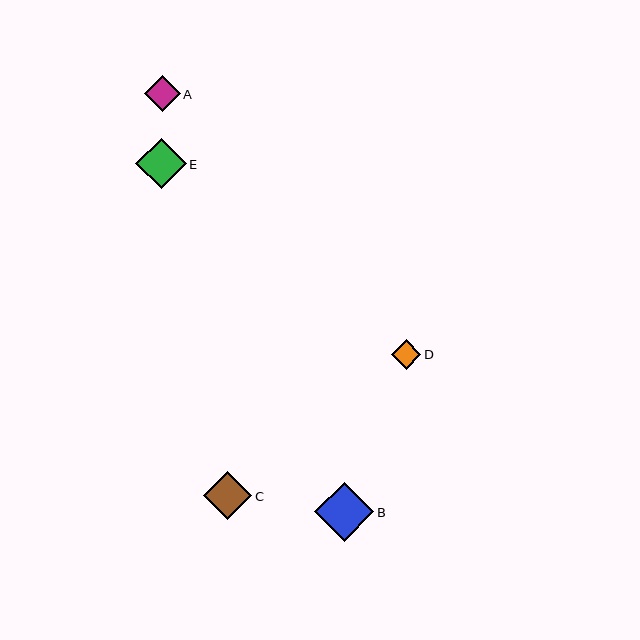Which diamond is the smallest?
Diamond D is the smallest with a size of approximately 29 pixels.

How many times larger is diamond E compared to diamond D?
Diamond E is approximately 1.7 times the size of diamond D.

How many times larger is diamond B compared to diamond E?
Diamond B is approximately 1.2 times the size of diamond E.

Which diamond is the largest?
Diamond B is the largest with a size of approximately 59 pixels.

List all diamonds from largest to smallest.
From largest to smallest: B, E, C, A, D.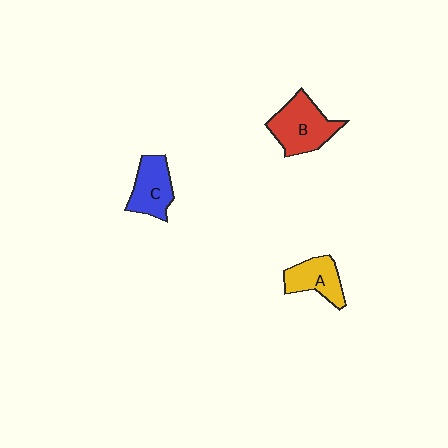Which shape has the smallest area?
Shape A (yellow).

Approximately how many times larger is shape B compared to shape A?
Approximately 1.4 times.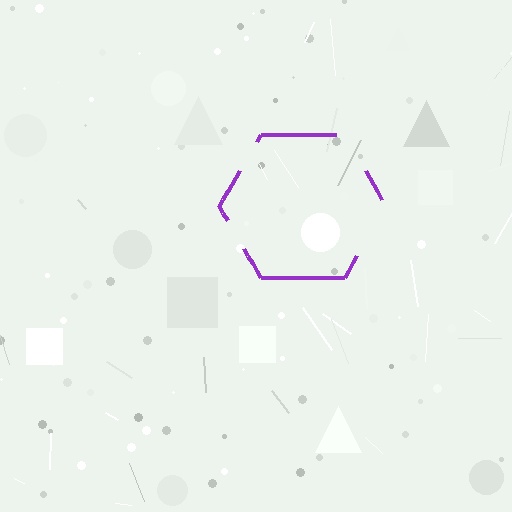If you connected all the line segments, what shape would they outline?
They would outline a hexagon.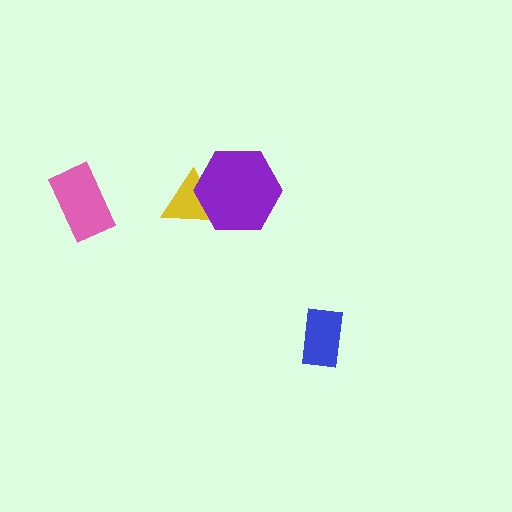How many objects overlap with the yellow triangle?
1 object overlaps with the yellow triangle.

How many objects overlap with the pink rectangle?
0 objects overlap with the pink rectangle.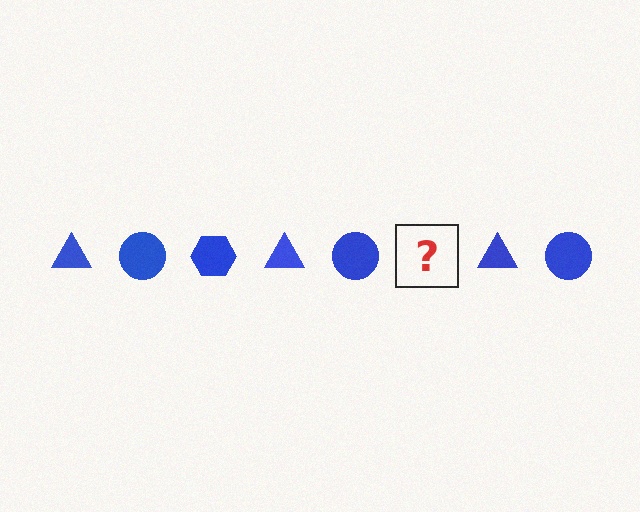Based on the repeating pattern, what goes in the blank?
The blank should be a blue hexagon.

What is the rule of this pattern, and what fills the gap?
The rule is that the pattern cycles through triangle, circle, hexagon shapes in blue. The gap should be filled with a blue hexagon.